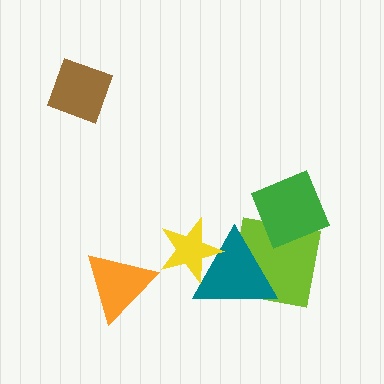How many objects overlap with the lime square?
2 objects overlap with the lime square.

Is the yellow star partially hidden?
No, no other shape covers it.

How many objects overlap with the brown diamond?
0 objects overlap with the brown diamond.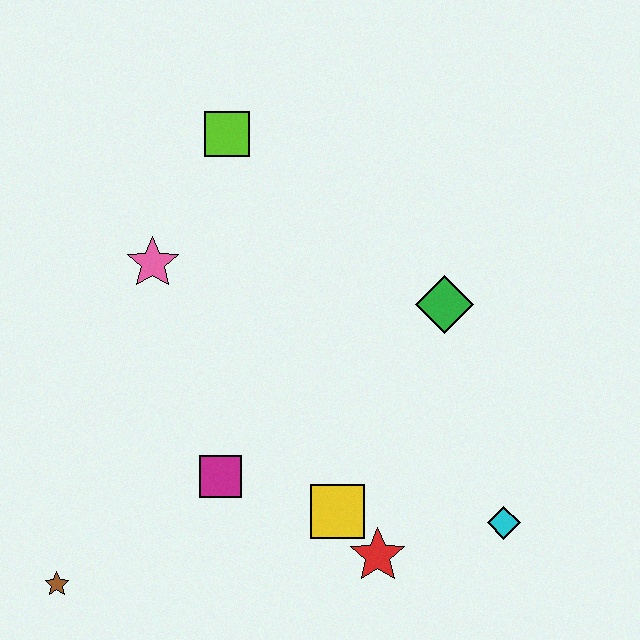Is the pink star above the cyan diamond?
Yes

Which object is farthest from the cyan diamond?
The lime square is farthest from the cyan diamond.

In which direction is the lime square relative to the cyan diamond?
The lime square is above the cyan diamond.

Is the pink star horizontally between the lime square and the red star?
No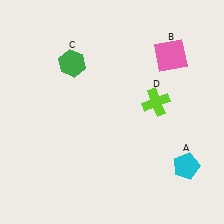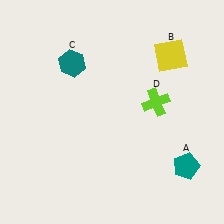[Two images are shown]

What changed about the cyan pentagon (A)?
In Image 1, A is cyan. In Image 2, it changed to teal.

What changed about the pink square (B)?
In Image 1, B is pink. In Image 2, it changed to yellow.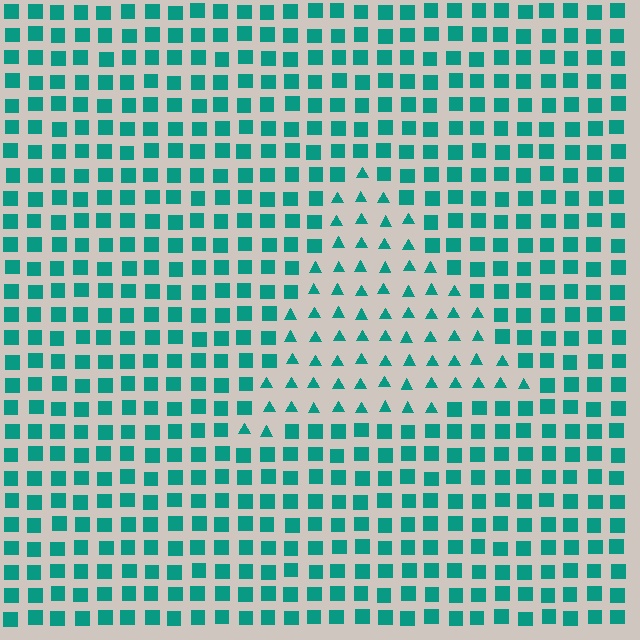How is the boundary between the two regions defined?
The boundary is defined by a change in element shape: triangles inside vs. squares outside. All elements share the same color and spacing.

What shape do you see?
I see a triangle.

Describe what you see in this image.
The image is filled with small teal elements arranged in a uniform grid. A triangle-shaped region contains triangles, while the surrounding area contains squares. The boundary is defined purely by the change in element shape.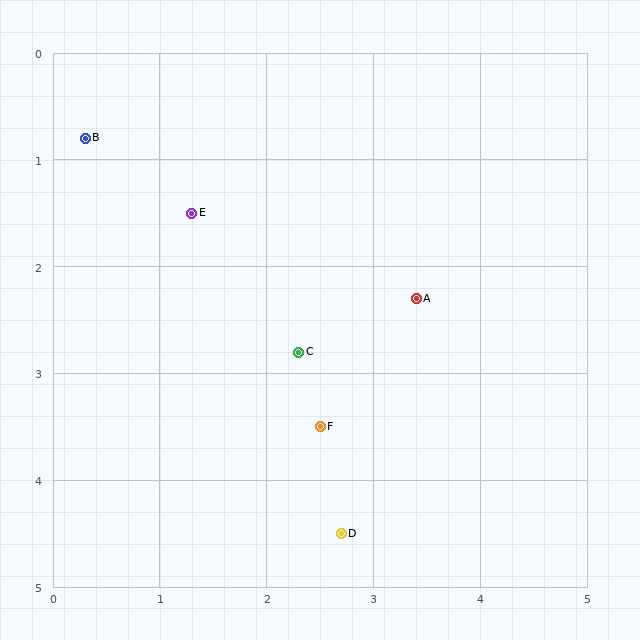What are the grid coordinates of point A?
Point A is at approximately (3.4, 2.3).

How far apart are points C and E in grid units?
Points C and E are about 1.6 grid units apart.